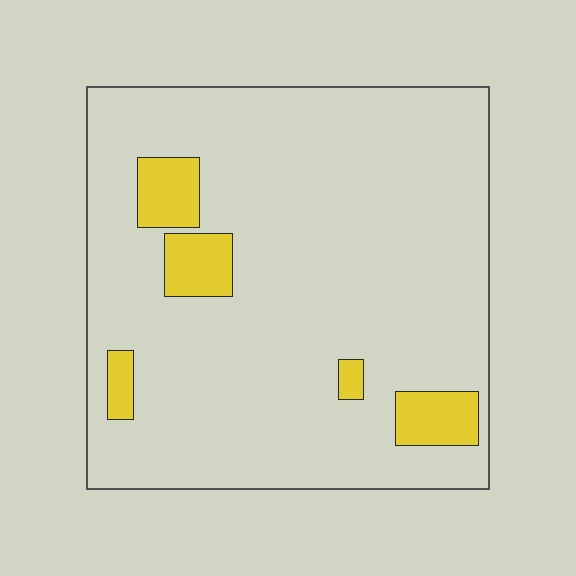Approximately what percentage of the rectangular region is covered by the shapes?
Approximately 10%.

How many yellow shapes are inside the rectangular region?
5.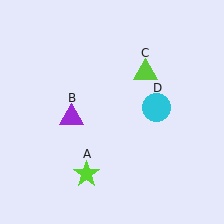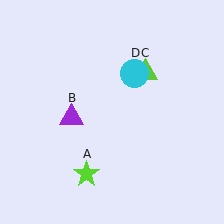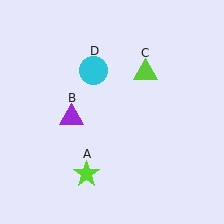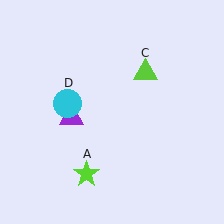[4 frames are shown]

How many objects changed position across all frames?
1 object changed position: cyan circle (object D).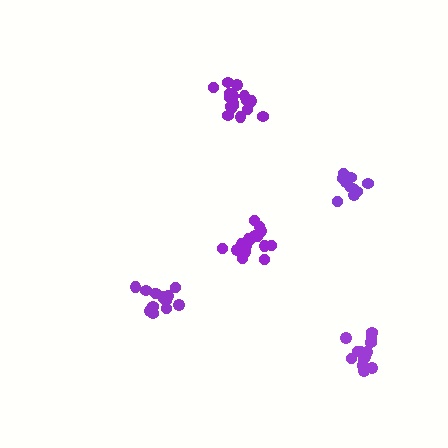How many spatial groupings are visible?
There are 5 spatial groupings.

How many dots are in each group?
Group 1: 17 dots, Group 2: 15 dots, Group 3: 13 dots, Group 4: 11 dots, Group 5: 17 dots (73 total).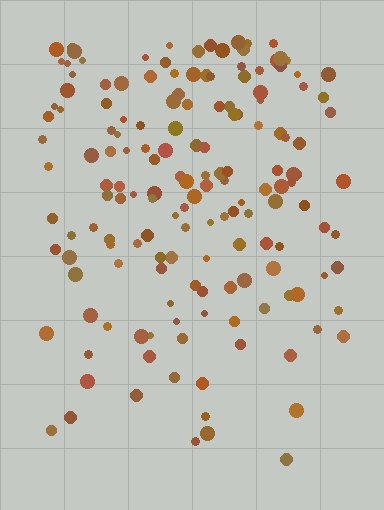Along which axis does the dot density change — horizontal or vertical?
Vertical.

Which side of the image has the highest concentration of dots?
The top.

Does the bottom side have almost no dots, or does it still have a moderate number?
Still a moderate number, just noticeably fewer than the top.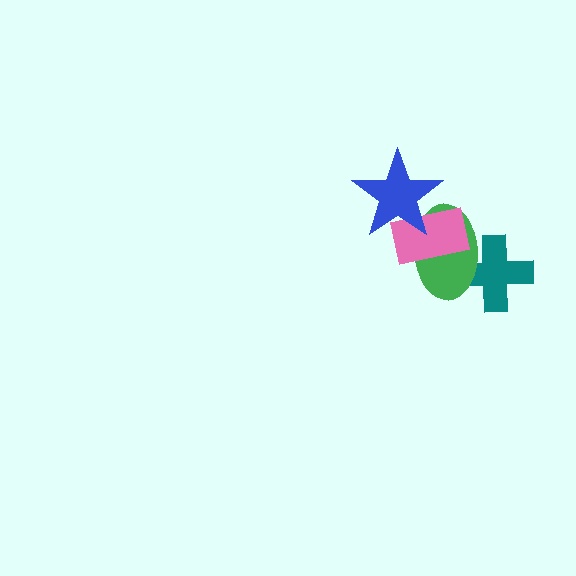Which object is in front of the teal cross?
The green ellipse is in front of the teal cross.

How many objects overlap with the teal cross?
1 object overlaps with the teal cross.